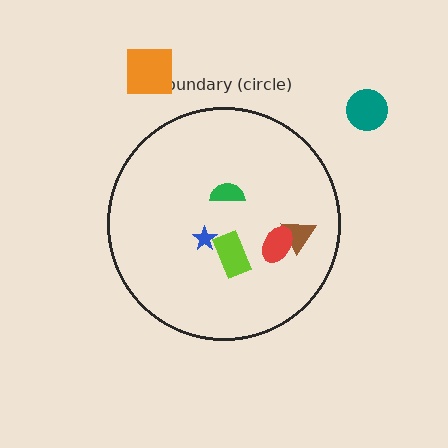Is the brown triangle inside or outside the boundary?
Inside.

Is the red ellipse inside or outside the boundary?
Inside.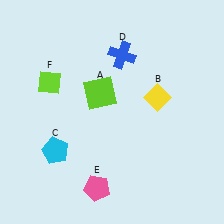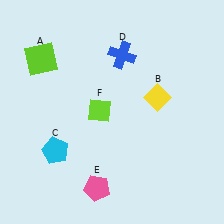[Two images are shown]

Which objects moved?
The objects that moved are: the lime square (A), the lime diamond (F).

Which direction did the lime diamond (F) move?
The lime diamond (F) moved right.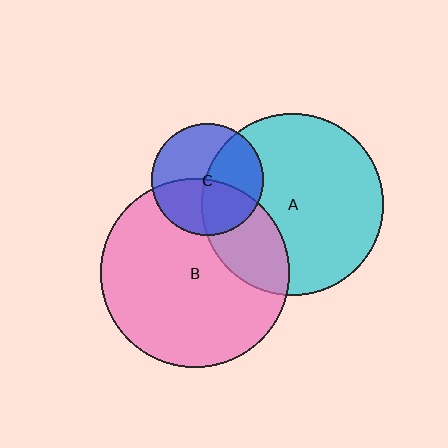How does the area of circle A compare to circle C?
Approximately 2.6 times.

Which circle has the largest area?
Circle B (pink).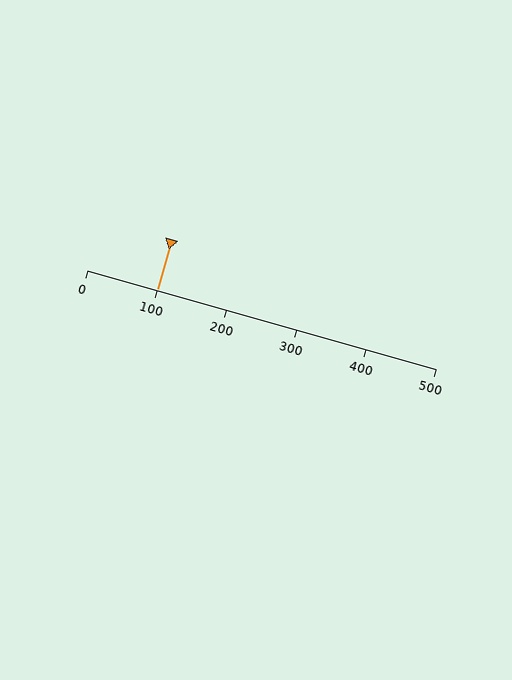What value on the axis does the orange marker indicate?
The marker indicates approximately 100.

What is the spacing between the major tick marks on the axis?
The major ticks are spaced 100 apart.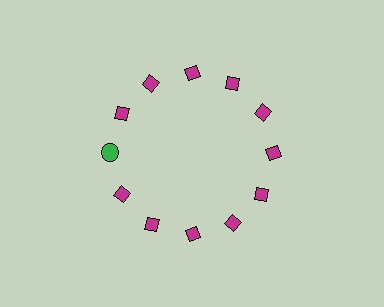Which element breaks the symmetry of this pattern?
The green circle at roughly the 9 o'clock position breaks the symmetry. All other shapes are magenta diamonds.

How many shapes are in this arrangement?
There are 12 shapes arranged in a ring pattern.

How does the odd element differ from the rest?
It differs in both color (green instead of magenta) and shape (circle instead of diamond).